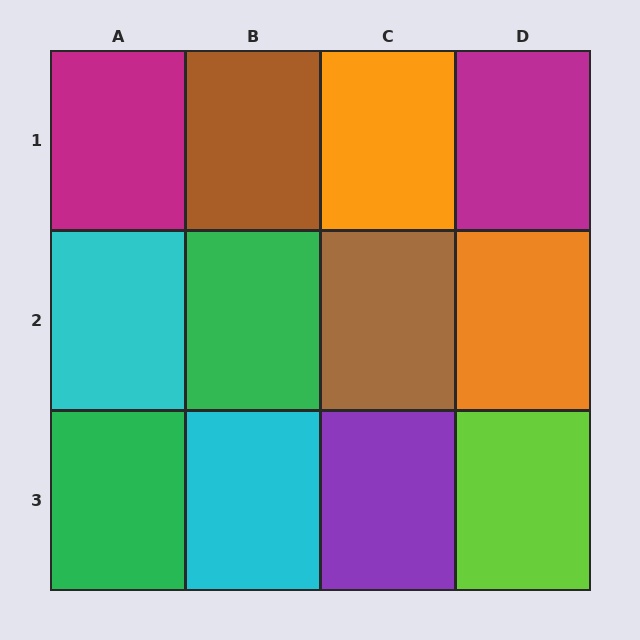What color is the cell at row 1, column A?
Magenta.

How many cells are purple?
1 cell is purple.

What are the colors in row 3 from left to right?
Green, cyan, purple, lime.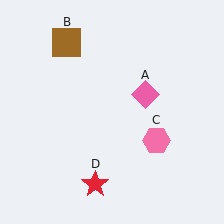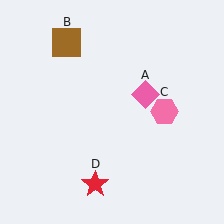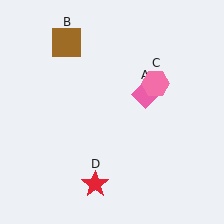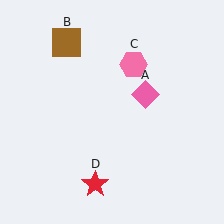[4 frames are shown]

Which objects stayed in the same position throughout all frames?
Pink diamond (object A) and brown square (object B) and red star (object D) remained stationary.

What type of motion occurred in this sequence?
The pink hexagon (object C) rotated counterclockwise around the center of the scene.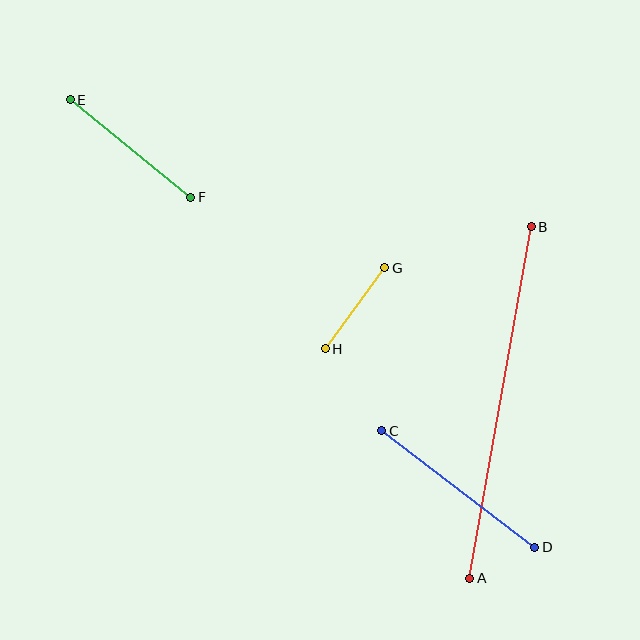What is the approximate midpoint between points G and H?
The midpoint is at approximately (355, 308) pixels.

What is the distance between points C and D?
The distance is approximately 192 pixels.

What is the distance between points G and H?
The distance is approximately 101 pixels.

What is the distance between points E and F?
The distance is approximately 155 pixels.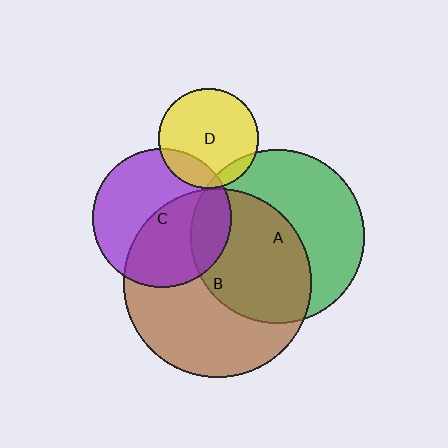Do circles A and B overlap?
Yes.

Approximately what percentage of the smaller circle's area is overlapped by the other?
Approximately 50%.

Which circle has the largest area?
Circle B (brown).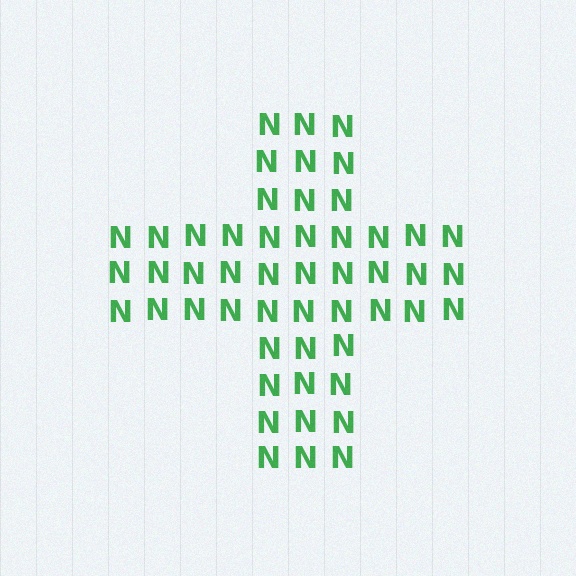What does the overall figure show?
The overall figure shows a cross.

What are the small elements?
The small elements are letter N's.